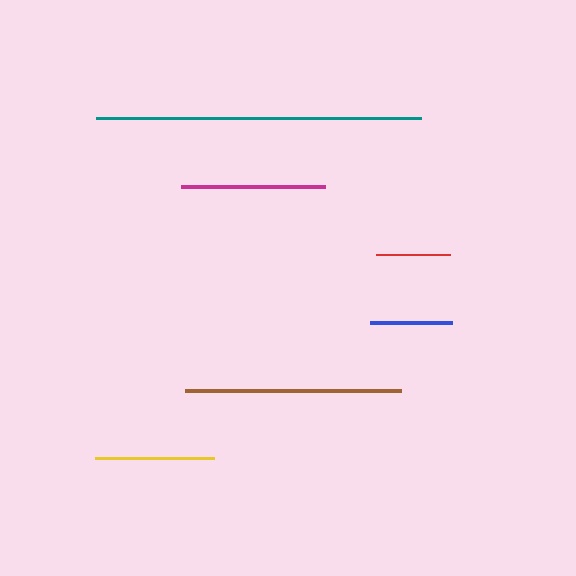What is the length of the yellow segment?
The yellow segment is approximately 119 pixels long.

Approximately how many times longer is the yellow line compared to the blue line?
The yellow line is approximately 1.4 times the length of the blue line.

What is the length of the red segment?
The red segment is approximately 73 pixels long.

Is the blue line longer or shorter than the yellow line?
The yellow line is longer than the blue line.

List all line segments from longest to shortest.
From longest to shortest: teal, brown, magenta, yellow, blue, red.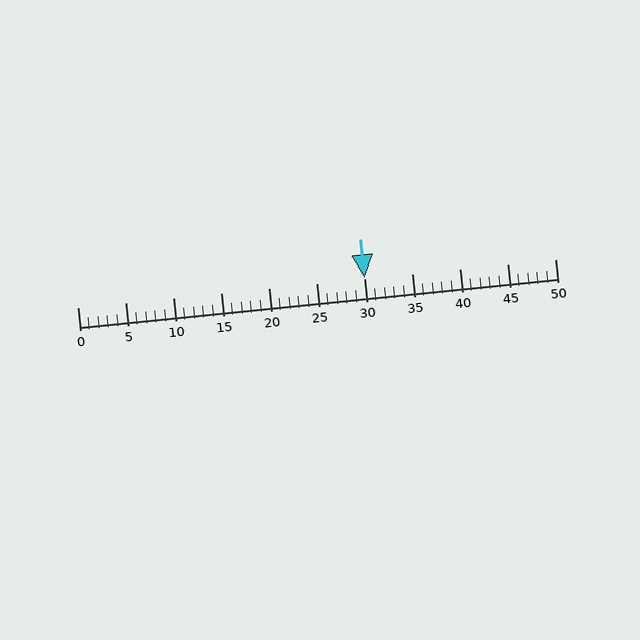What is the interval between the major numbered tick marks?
The major tick marks are spaced 5 units apart.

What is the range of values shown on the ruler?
The ruler shows values from 0 to 50.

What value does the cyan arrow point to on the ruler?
The cyan arrow points to approximately 30.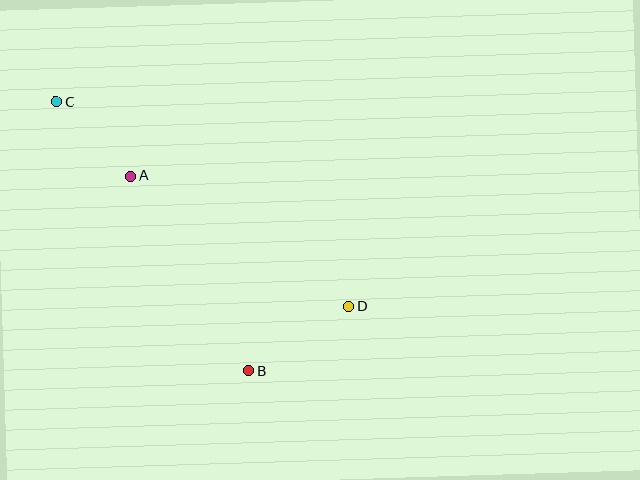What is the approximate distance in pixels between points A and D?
The distance between A and D is approximately 254 pixels.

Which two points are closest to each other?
Points A and C are closest to each other.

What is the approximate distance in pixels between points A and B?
The distance between A and B is approximately 228 pixels.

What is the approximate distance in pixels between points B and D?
The distance between B and D is approximately 119 pixels.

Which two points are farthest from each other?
Points C and D are farthest from each other.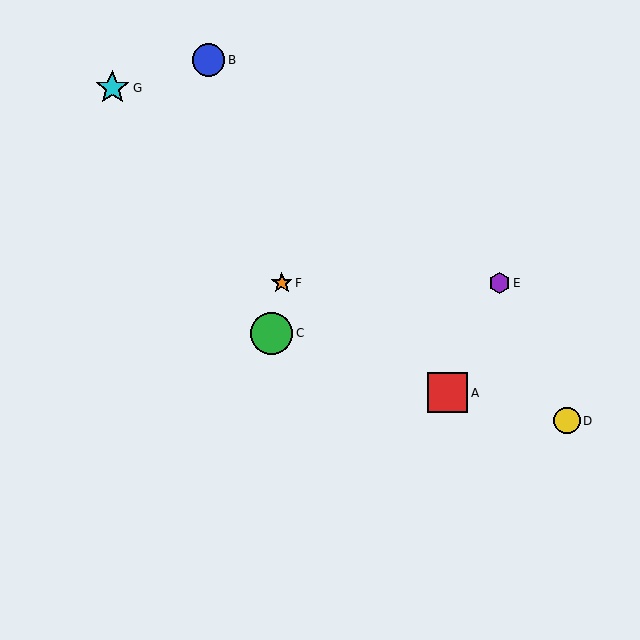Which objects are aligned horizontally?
Objects E, F are aligned horizontally.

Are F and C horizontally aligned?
No, F is at y≈283 and C is at y≈333.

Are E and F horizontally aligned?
Yes, both are at y≈283.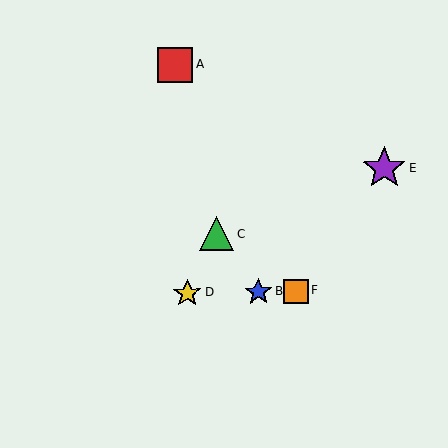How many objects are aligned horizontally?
3 objects (B, D, F) are aligned horizontally.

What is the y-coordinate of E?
Object E is at y≈168.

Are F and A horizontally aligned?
No, F is at y≈291 and A is at y≈65.